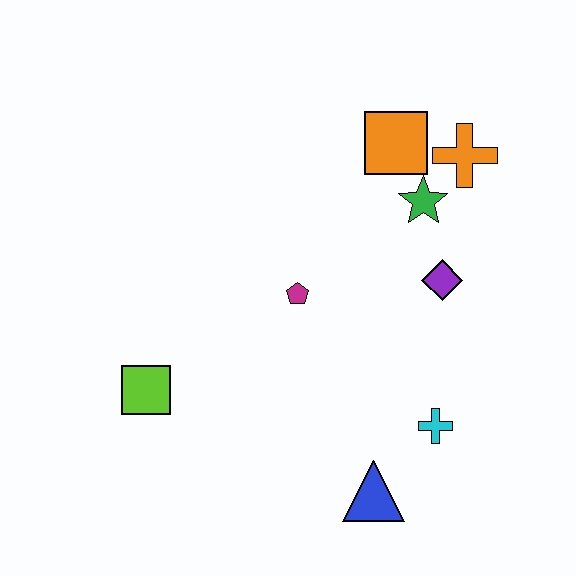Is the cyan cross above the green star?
No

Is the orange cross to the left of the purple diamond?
No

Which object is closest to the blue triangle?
The cyan cross is closest to the blue triangle.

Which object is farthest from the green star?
The lime square is farthest from the green star.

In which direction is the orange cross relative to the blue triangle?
The orange cross is above the blue triangle.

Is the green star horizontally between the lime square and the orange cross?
Yes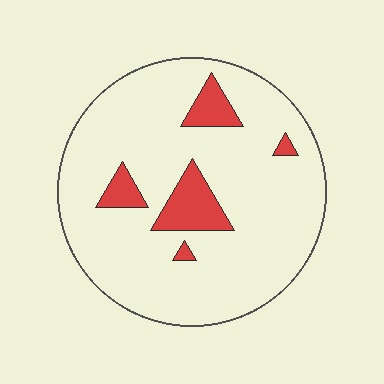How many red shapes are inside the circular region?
5.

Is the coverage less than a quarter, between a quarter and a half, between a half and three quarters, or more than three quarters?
Less than a quarter.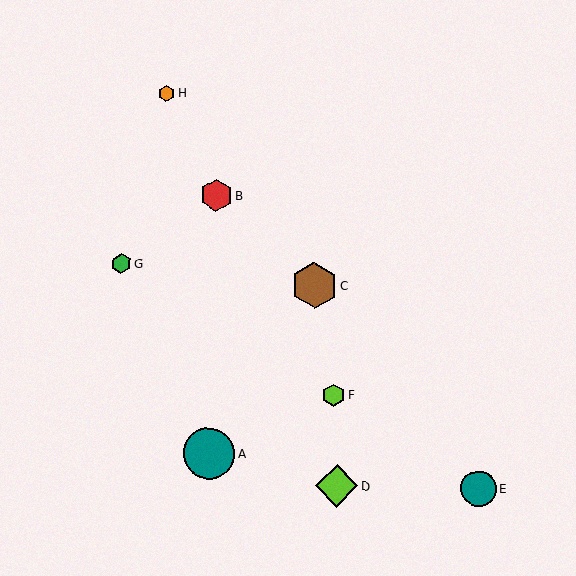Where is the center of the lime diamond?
The center of the lime diamond is at (337, 486).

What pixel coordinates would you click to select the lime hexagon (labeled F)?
Click at (333, 395) to select the lime hexagon F.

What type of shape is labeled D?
Shape D is a lime diamond.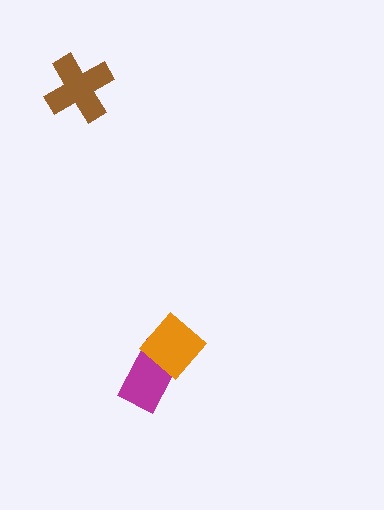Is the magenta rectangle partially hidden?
Yes, it is partially covered by another shape.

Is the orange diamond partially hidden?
No, no other shape covers it.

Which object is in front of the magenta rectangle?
The orange diamond is in front of the magenta rectangle.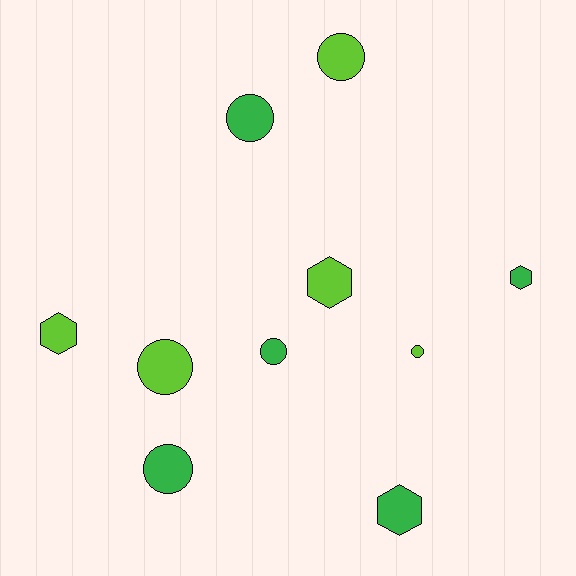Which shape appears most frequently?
Circle, with 6 objects.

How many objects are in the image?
There are 10 objects.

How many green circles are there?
There are 3 green circles.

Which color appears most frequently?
Lime, with 5 objects.